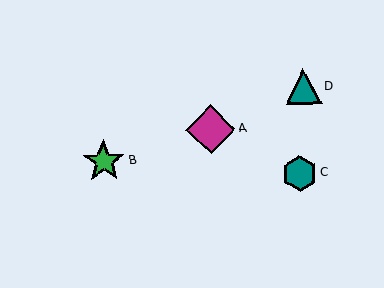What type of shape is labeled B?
Shape B is a green star.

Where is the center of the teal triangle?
The center of the teal triangle is at (303, 87).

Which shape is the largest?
The magenta diamond (labeled A) is the largest.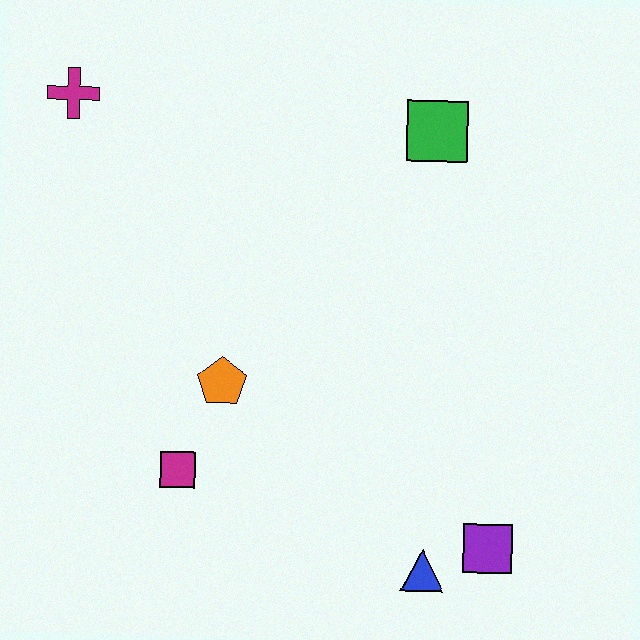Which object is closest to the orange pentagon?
The magenta square is closest to the orange pentagon.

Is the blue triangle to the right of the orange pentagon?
Yes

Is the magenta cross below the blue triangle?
No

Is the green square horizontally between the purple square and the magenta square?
Yes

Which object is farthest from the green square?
The blue triangle is farthest from the green square.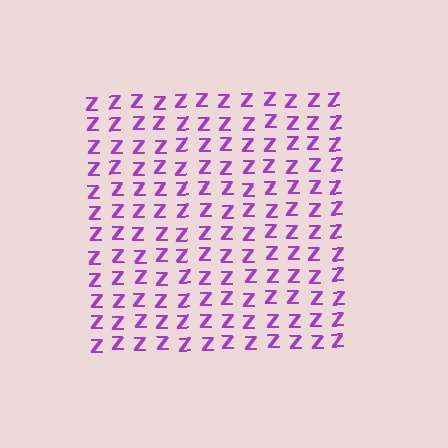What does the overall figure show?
The overall figure shows a square.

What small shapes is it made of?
It is made of small letter Z's.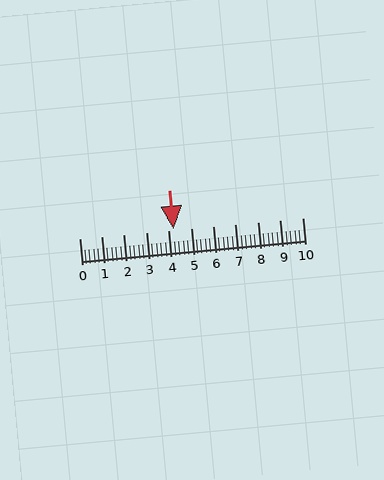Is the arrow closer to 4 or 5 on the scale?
The arrow is closer to 4.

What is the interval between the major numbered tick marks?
The major tick marks are spaced 1 units apart.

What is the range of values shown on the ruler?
The ruler shows values from 0 to 10.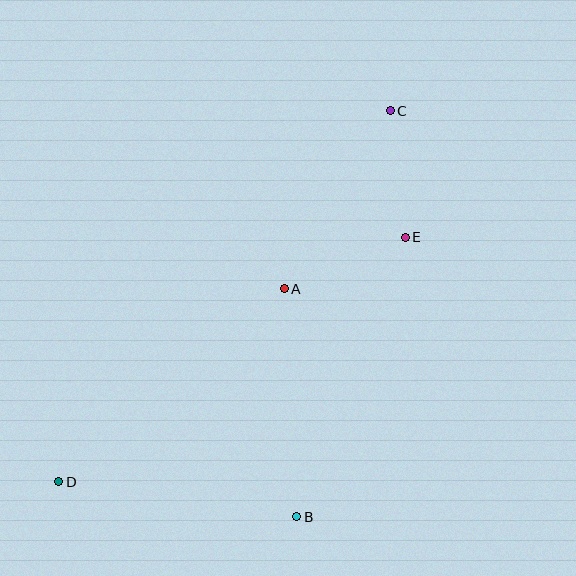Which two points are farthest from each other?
Points C and D are farthest from each other.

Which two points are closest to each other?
Points C and E are closest to each other.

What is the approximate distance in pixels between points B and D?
The distance between B and D is approximately 241 pixels.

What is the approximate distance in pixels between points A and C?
The distance between A and C is approximately 207 pixels.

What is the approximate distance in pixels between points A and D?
The distance between A and D is approximately 297 pixels.